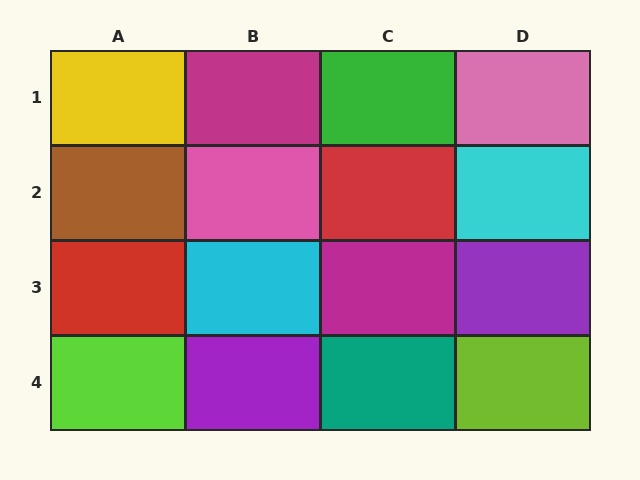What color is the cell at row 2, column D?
Cyan.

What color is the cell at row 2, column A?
Brown.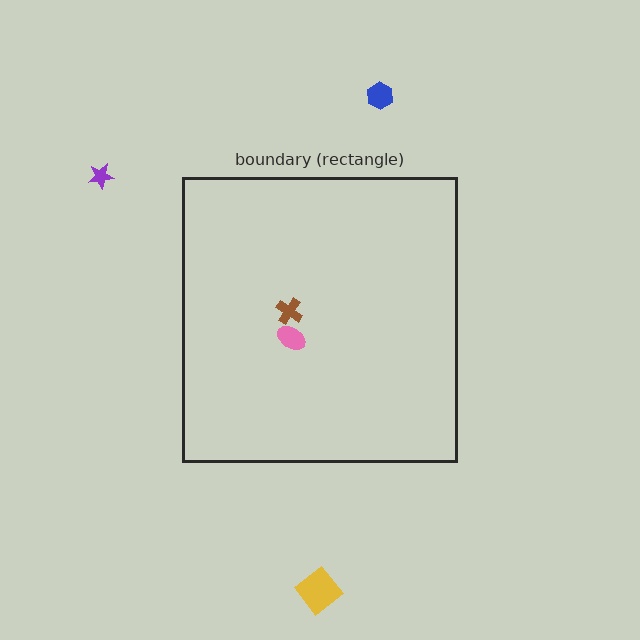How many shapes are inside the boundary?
2 inside, 3 outside.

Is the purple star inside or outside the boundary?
Outside.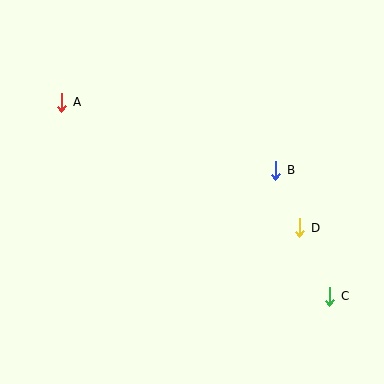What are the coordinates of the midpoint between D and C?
The midpoint between D and C is at (315, 262).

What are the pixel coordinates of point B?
Point B is at (276, 170).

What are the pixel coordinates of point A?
Point A is at (62, 102).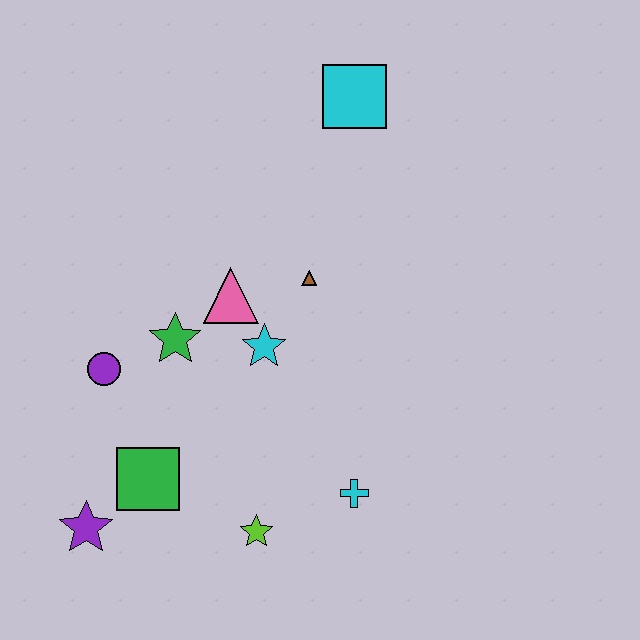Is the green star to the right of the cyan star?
No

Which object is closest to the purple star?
The green square is closest to the purple star.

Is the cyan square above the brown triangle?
Yes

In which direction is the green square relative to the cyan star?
The green square is below the cyan star.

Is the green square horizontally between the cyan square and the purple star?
Yes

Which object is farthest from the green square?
The cyan square is farthest from the green square.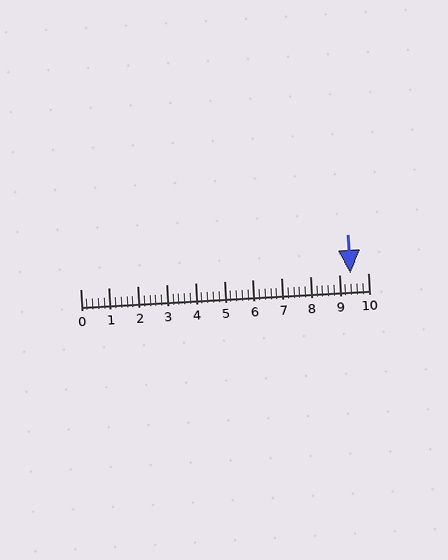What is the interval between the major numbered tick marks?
The major tick marks are spaced 1 units apart.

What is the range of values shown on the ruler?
The ruler shows values from 0 to 10.